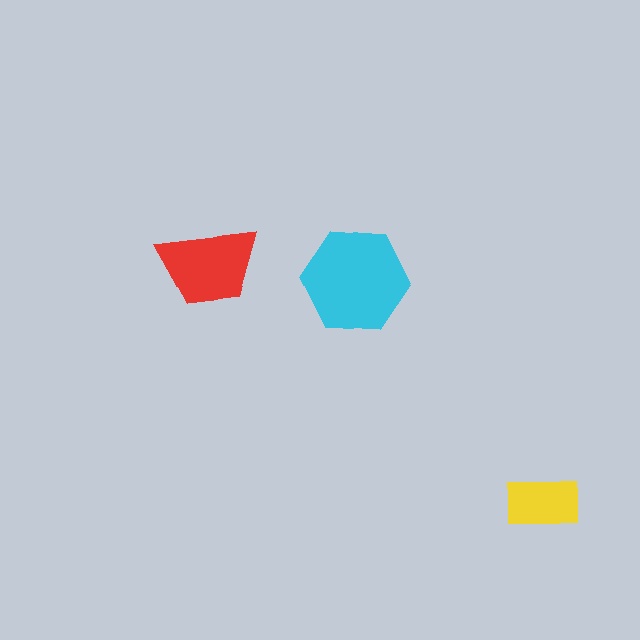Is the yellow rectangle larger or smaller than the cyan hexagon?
Smaller.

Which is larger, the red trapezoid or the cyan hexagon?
The cyan hexagon.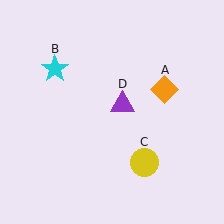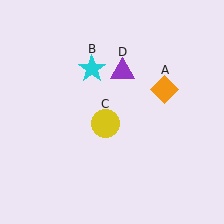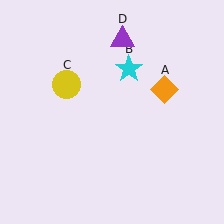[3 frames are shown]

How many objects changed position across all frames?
3 objects changed position: cyan star (object B), yellow circle (object C), purple triangle (object D).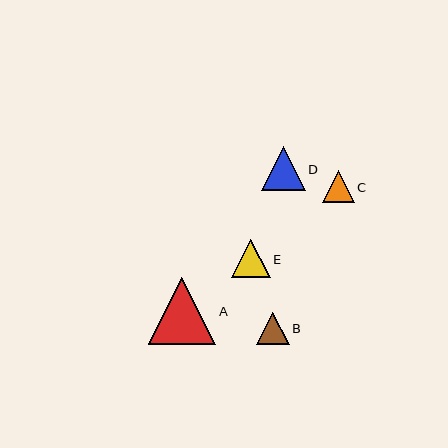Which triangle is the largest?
Triangle A is the largest with a size of approximately 68 pixels.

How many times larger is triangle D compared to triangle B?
Triangle D is approximately 1.4 times the size of triangle B.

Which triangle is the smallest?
Triangle C is the smallest with a size of approximately 31 pixels.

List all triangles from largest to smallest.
From largest to smallest: A, D, E, B, C.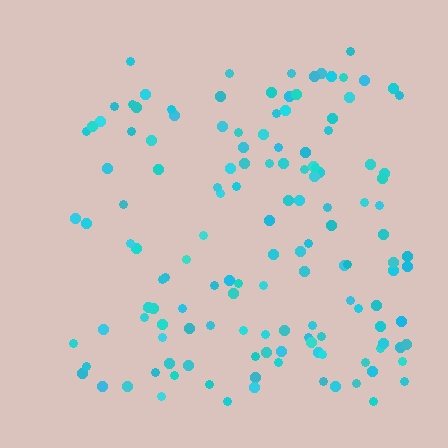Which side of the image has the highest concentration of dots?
The right.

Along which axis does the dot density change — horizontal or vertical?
Horizontal.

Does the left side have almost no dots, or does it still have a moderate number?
Still a moderate number, just noticeably fewer than the right.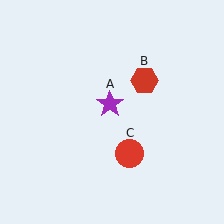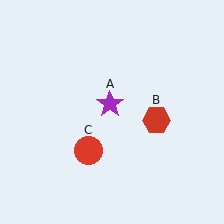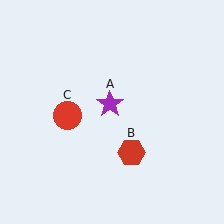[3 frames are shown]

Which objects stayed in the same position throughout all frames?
Purple star (object A) remained stationary.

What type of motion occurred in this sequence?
The red hexagon (object B), red circle (object C) rotated clockwise around the center of the scene.